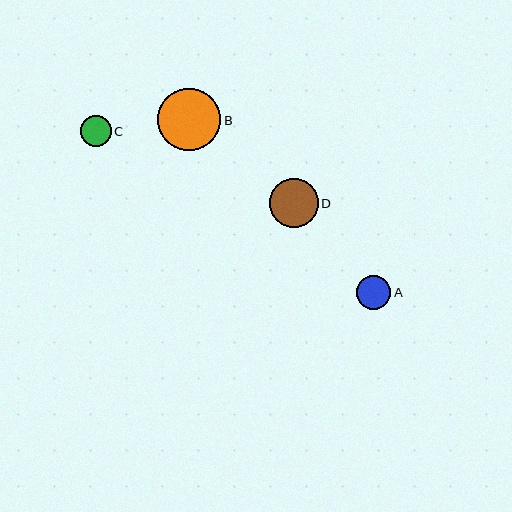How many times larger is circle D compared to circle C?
Circle D is approximately 1.6 times the size of circle C.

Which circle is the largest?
Circle B is the largest with a size of approximately 63 pixels.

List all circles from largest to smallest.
From largest to smallest: B, D, A, C.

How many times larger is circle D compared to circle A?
Circle D is approximately 1.4 times the size of circle A.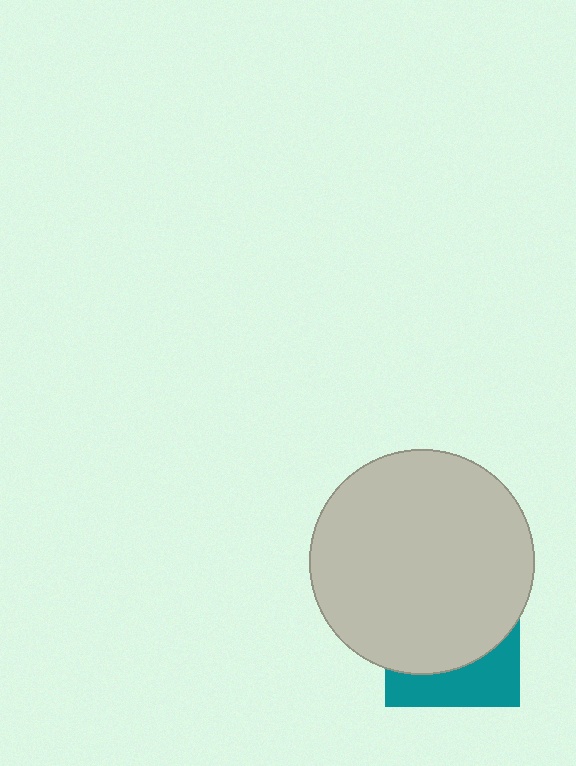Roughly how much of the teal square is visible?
A small part of it is visible (roughly 33%).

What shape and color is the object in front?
The object in front is a light gray circle.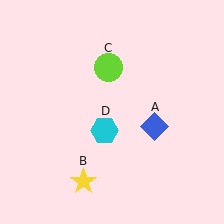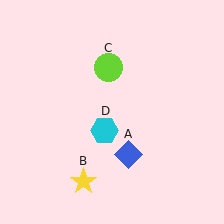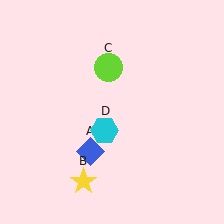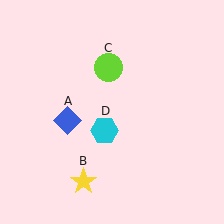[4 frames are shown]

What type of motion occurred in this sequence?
The blue diamond (object A) rotated clockwise around the center of the scene.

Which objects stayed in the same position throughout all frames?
Yellow star (object B) and lime circle (object C) and cyan hexagon (object D) remained stationary.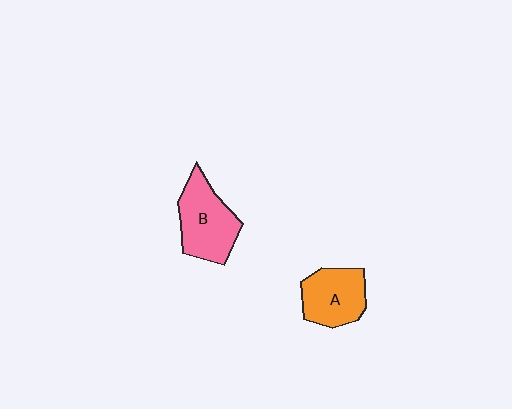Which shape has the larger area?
Shape B (pink).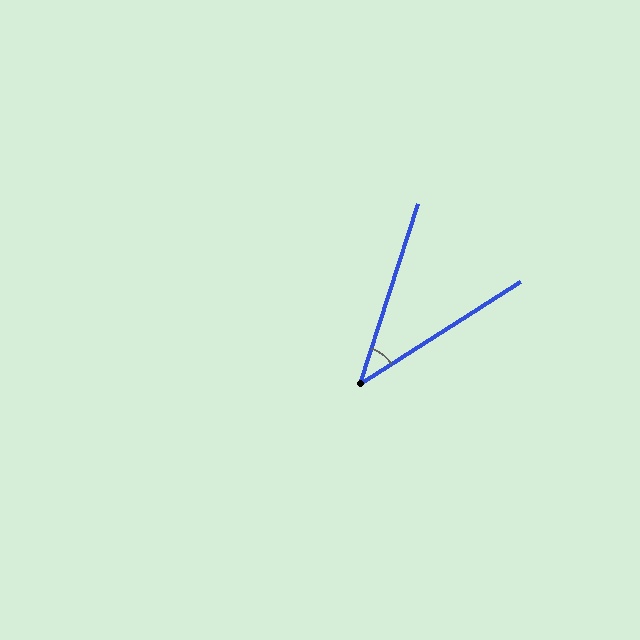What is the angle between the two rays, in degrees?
Approximately 40 degrees.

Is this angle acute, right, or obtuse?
It is acute.